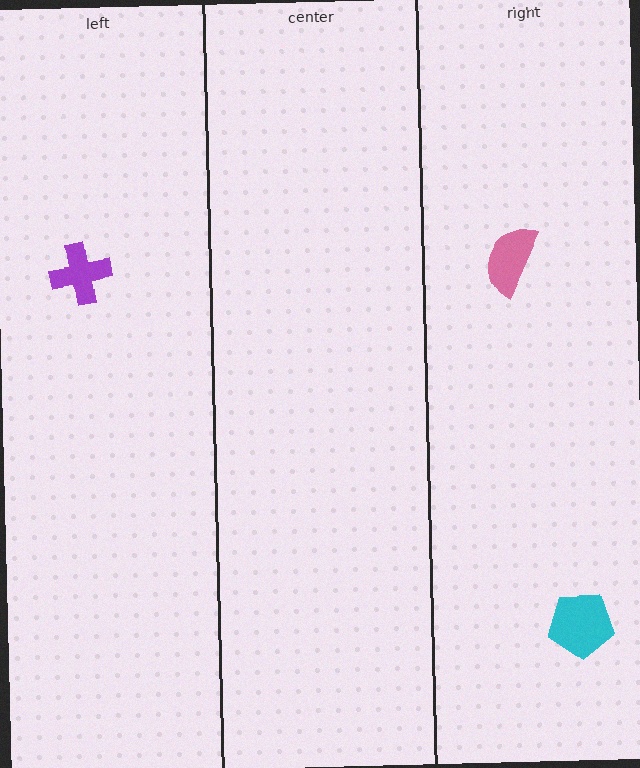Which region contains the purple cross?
The left region.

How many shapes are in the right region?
2.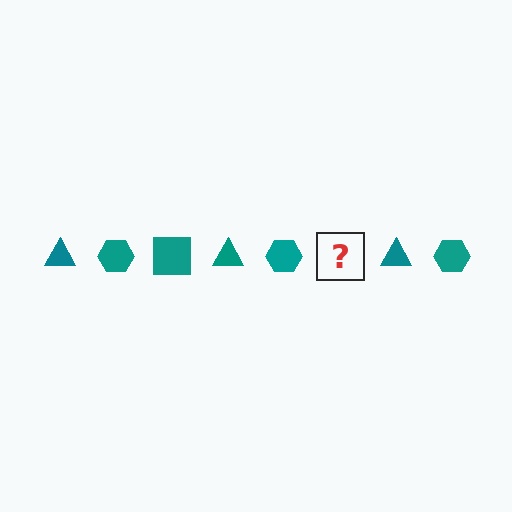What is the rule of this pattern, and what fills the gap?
The rule is that the pattern cycles through triangle, hexagon, square shapes in teal. The gap should be filled with a teal square.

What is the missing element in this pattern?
The missing element is a teal square.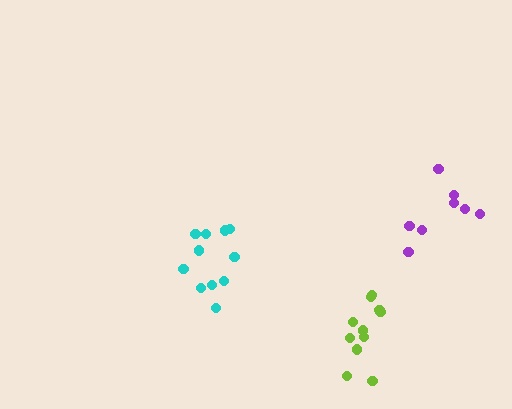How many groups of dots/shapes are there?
There are 3 groups.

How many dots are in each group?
Group 1: 11 dots, Group 2: 11 dots, Group 3: 8 dots (30 total).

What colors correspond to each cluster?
The clusters are colored: lime, cyan, purple.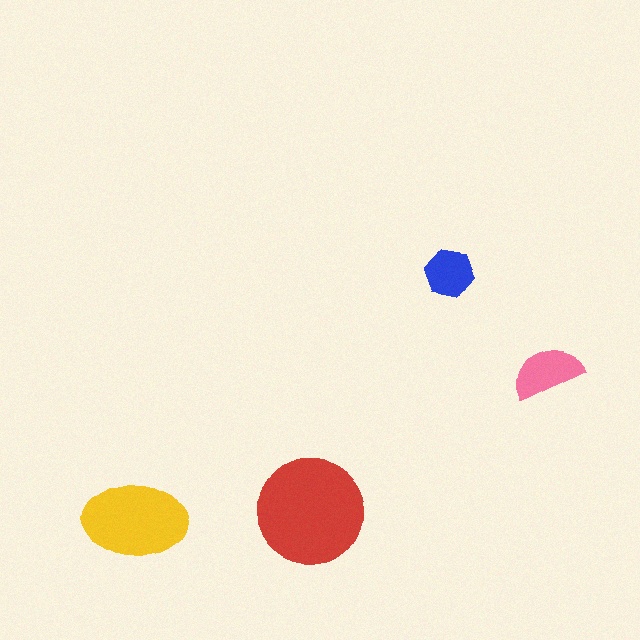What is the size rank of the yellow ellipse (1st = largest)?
2nd.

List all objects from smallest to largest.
The blue hexagon, the pink semicircle, the yellow ellipse, the red circle.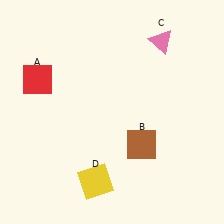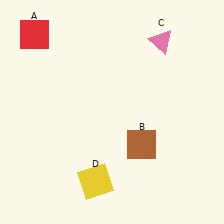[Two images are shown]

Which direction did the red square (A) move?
The red square (A) moved up.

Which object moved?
The red square (A) moved up.